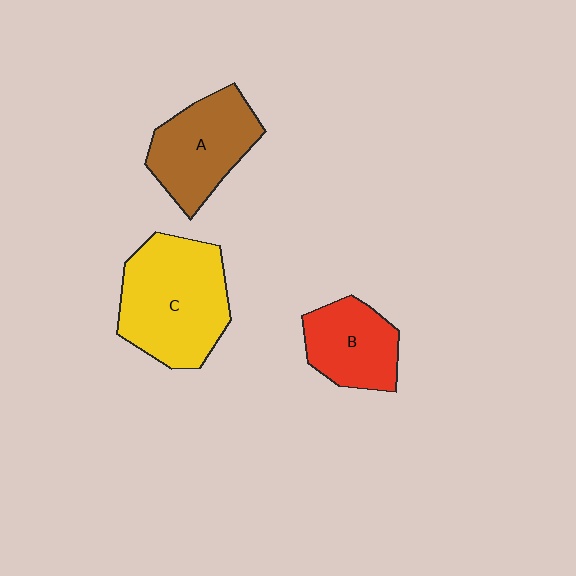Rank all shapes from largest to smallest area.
From largest to smallest: C (yellow), A (brown), B (red).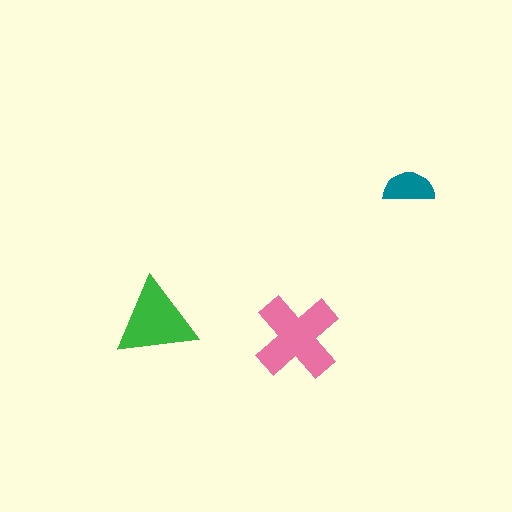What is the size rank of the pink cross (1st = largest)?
1st.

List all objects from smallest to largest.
The teal semicircle, the green triangle, the pink cross.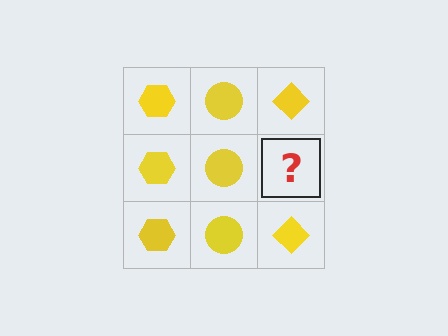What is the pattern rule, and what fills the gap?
The rule is that each column has a consistent shape. The gap should be filled with a yellow diamond.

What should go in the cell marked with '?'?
The missing cell should contain a yellow diamond.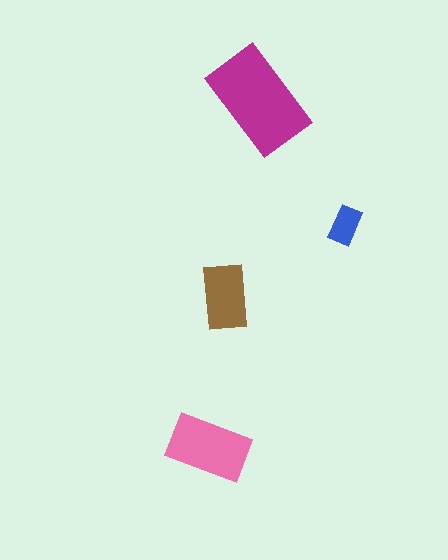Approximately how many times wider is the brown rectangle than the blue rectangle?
About 1.5 times wider.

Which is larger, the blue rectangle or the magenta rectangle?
The magenta one.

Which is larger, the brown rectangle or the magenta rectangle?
The magenta one.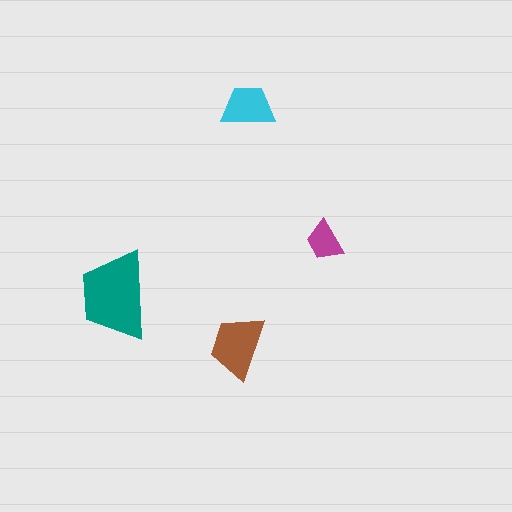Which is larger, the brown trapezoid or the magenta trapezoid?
The brown one.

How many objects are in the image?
There are 4 objects in the image.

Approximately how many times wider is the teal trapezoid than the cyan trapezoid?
About 1.5 times wider.